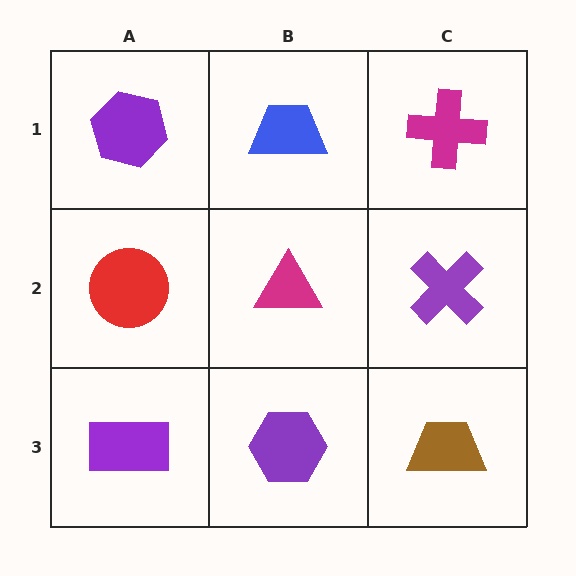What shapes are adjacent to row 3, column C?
A purple cross (row 2, column C), a purple hexagon (row 3, column B).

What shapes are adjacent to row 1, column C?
A purple cross (row 2, column C), a blue trapezoid (row 1, column B).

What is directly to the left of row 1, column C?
A blue trapezoid.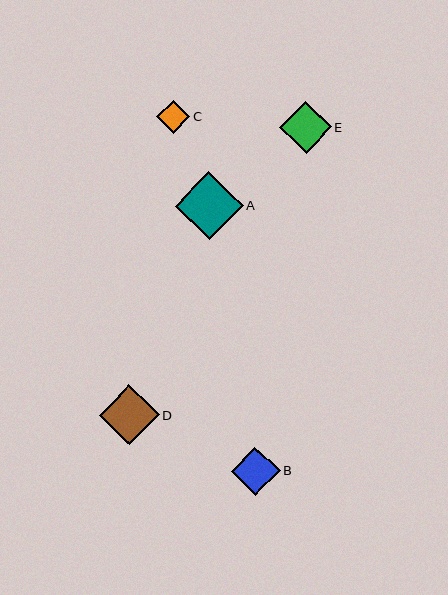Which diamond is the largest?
Diamond A is the largest with a size of approximately 68 pixels.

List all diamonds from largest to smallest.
From largest to smallest: A, D, E, B, C.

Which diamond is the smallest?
Diamond C is the smallest with a size of approximately 33 pixels.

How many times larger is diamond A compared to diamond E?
Diamond A is approximately 1.3 times the size of diamond E.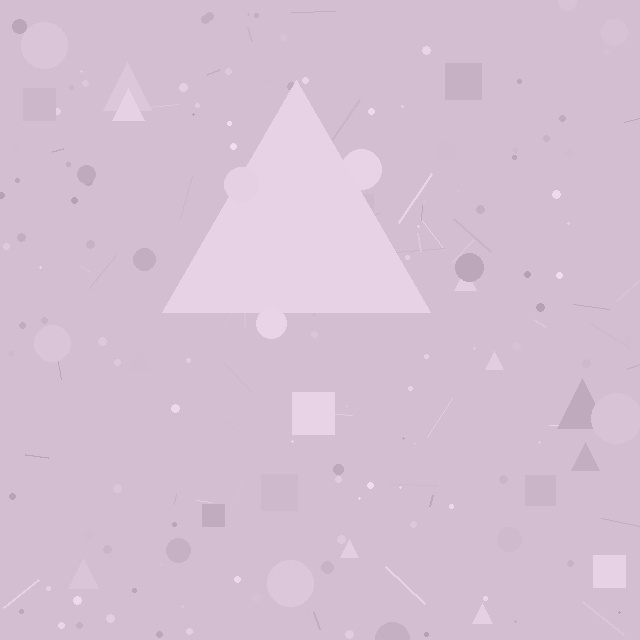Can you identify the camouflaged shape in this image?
The camouflaged shape is a triangle.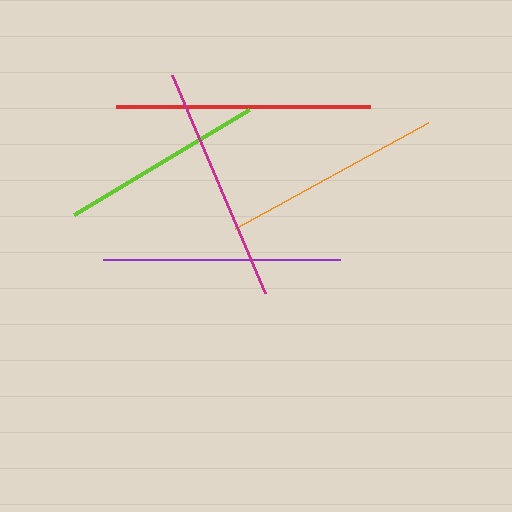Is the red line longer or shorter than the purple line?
The red line is longer than the purple line.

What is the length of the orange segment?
The orange segment is approximately 220 pixels long.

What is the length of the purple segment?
The purple segment is approximately 237 pixels long.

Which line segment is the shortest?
The lime line is the shortest at approximately 204 pixels.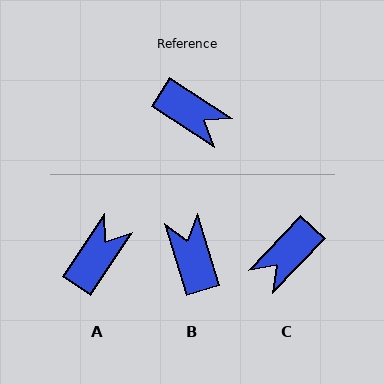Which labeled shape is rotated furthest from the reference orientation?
B, about 140 degrees away.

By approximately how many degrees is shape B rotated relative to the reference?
Approximately 140 degrees counter-clockwise.